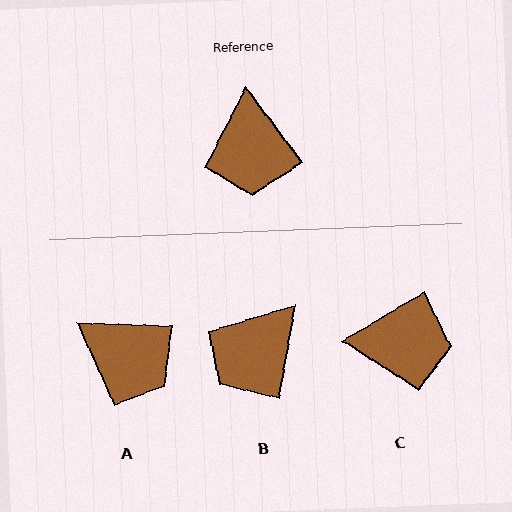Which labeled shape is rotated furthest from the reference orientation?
C, about 84 degrees away.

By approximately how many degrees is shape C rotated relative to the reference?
Approximately 84 degrees counter-clockwise.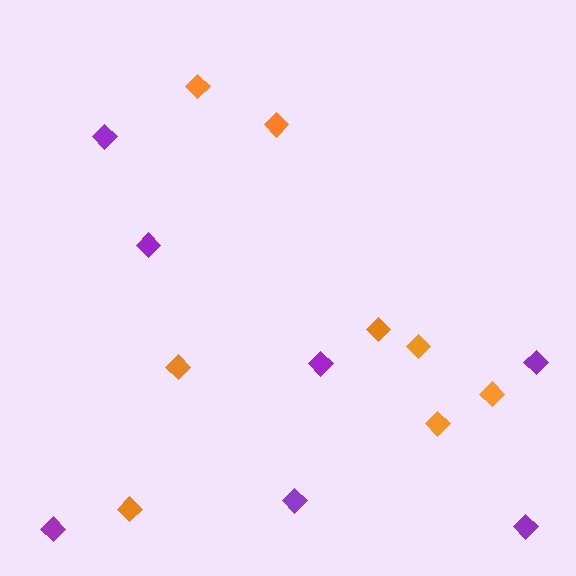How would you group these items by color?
There are 2 groups: one group of orange diamonds (8) and one group of purple diamonds (7).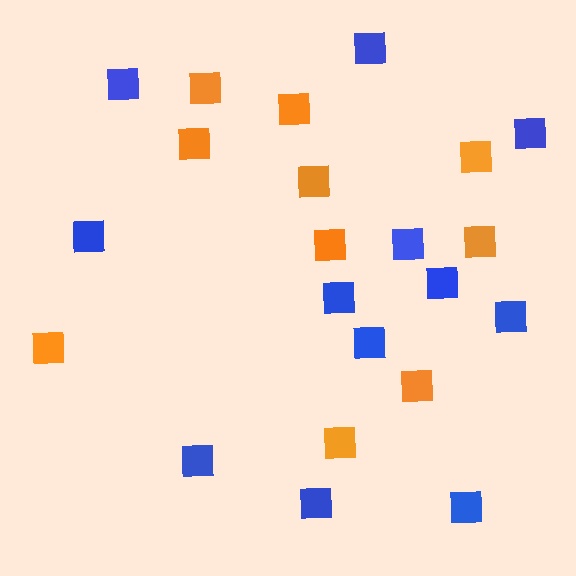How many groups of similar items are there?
There are 2 groups: one group of blue squares (12) and one group of orange squares (10).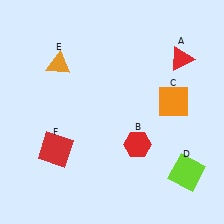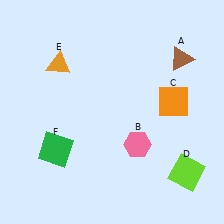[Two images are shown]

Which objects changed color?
A changed from red to brown. B changed from red to pink. F changed from red to green.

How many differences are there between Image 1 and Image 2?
There are 3 differences between the two images.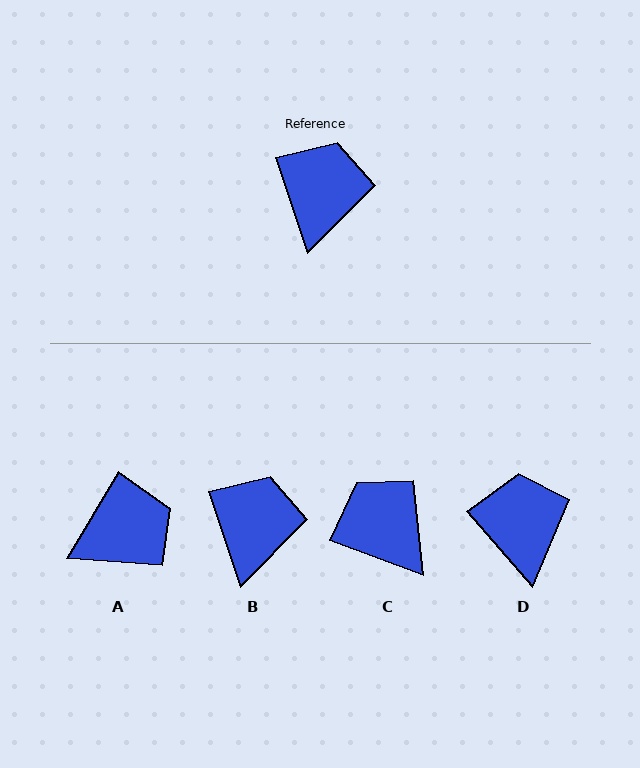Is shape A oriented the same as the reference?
No, it is off by about 49 degrees.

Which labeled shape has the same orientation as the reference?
B.